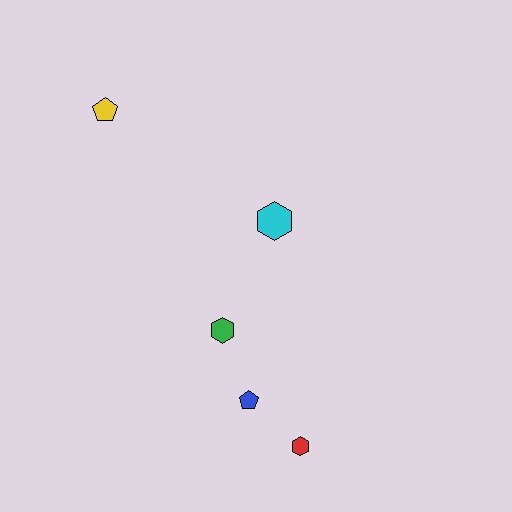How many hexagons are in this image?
There are 3 hexagons.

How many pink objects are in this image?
There are no pink objects.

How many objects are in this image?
There are 5 objects.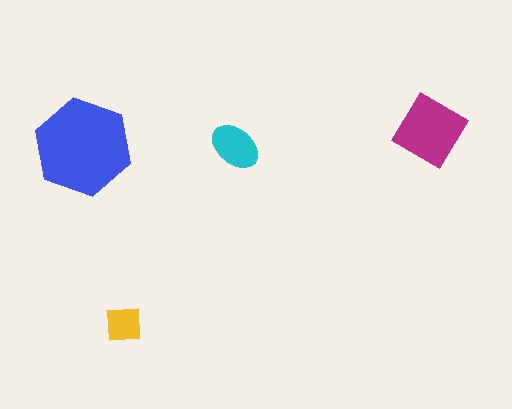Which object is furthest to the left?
The blue hexagon is leftmost.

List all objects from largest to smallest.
The blue hexagon, the magenta diamond, the cyan ellipse, the yellow square.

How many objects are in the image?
There are 4 objects in the image.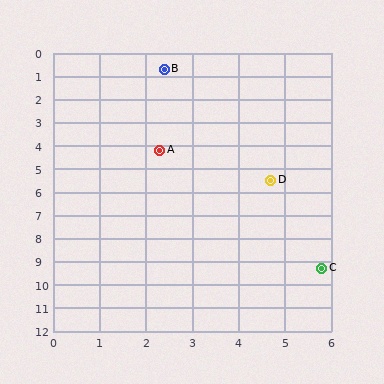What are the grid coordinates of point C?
Point C is at approximately (5.8, 9.3).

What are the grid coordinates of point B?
Point B is at approximately (2.4, 0.7).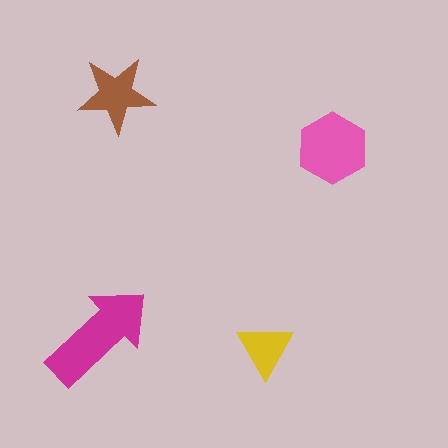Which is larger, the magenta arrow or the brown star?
The magenta arrow.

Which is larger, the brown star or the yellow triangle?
The brown star.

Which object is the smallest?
The yellow triangle.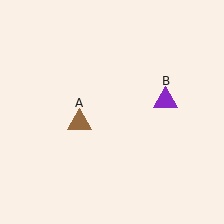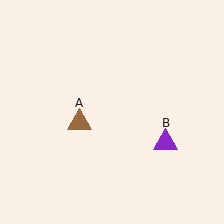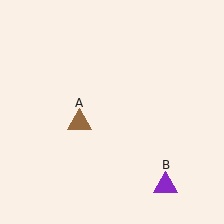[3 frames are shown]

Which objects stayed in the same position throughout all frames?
Brown triangle (object A) remained stationary.